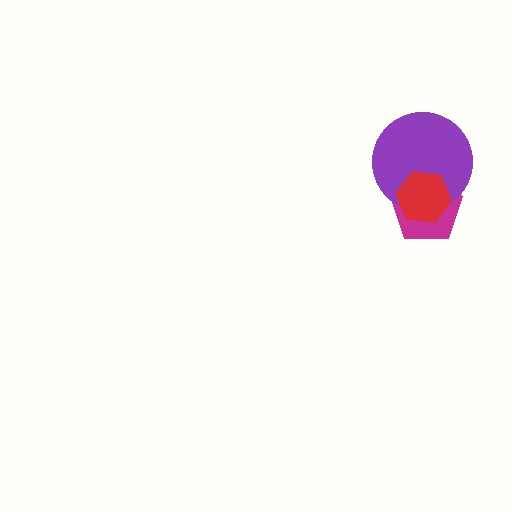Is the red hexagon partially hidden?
No, no other shape covers it.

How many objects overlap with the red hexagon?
2 objects overlap with the red hexagon.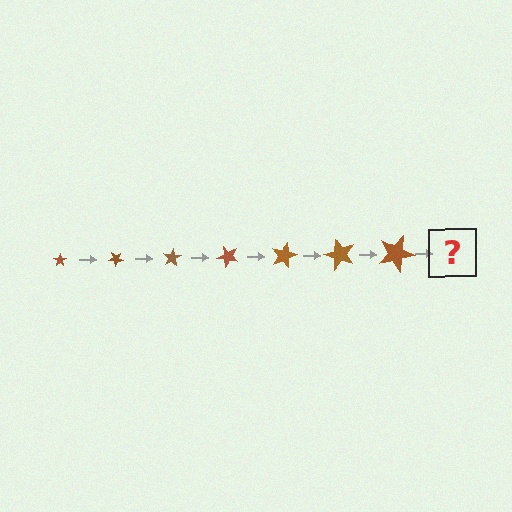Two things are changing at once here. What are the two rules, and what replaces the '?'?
The two rules are that the star grows larger each step and it rotates 40 degrees each step. The '?' should be a star, larger than the previous one and rotated 280 degrees from the start.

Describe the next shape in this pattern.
It should be a star, larger than the previous one and rotated 280 degrees from the start.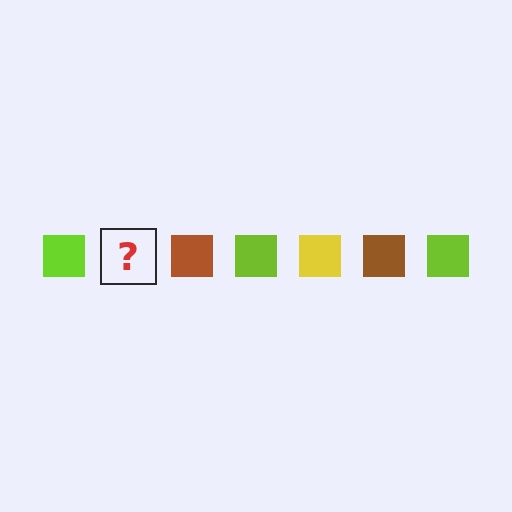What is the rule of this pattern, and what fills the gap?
The rule is that the pattern cycles through lime, yellow, brown squares. The gap should be filled with a yellow square.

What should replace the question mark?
The question mark should be replaced with a yellow square.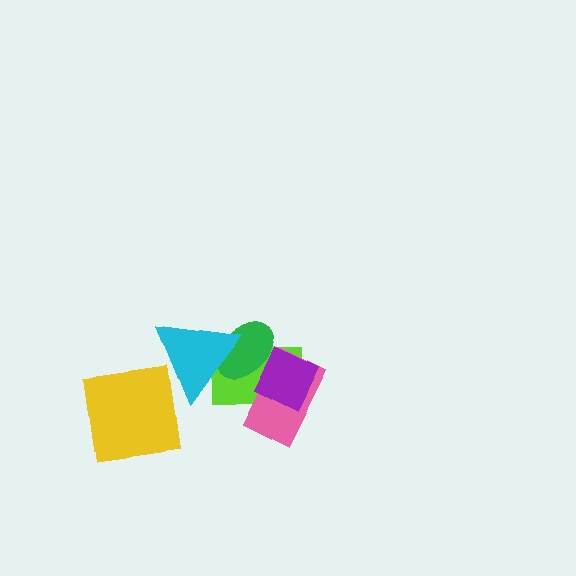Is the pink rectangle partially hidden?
Yes, it is partially covered by another shape.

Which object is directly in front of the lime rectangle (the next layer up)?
The green ellipse is directly in front of the lime rectangle.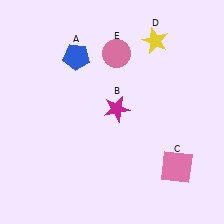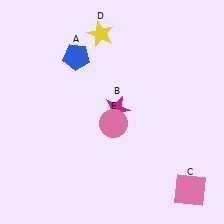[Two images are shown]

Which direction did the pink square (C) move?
The pink square (C) moved down.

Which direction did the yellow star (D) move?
The yellow star (D) moved left.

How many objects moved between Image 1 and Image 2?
3 objects moved between the two images.